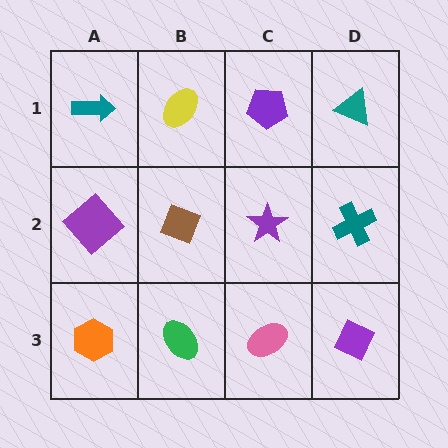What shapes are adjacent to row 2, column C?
A purple pentagon (row 1, column C), a pink ellipse (row 3, column C), a brown diamond (row 2, column B), a teal cross (row 2, column D).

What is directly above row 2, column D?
A teal triangle.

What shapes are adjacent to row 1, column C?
A purple star (row 2, column C), a yellow ellipse (row 1, column B), a teal triangle (row 1, column D).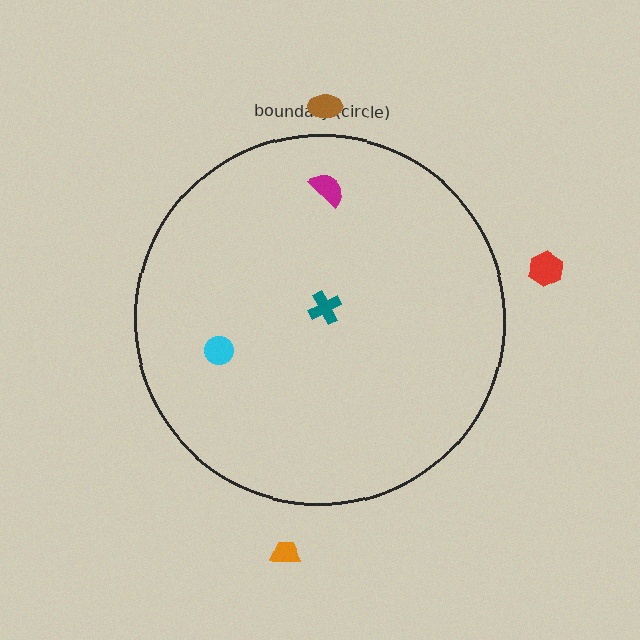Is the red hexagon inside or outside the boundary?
Outside.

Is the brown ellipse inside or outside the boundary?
Outside.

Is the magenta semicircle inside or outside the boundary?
Inside.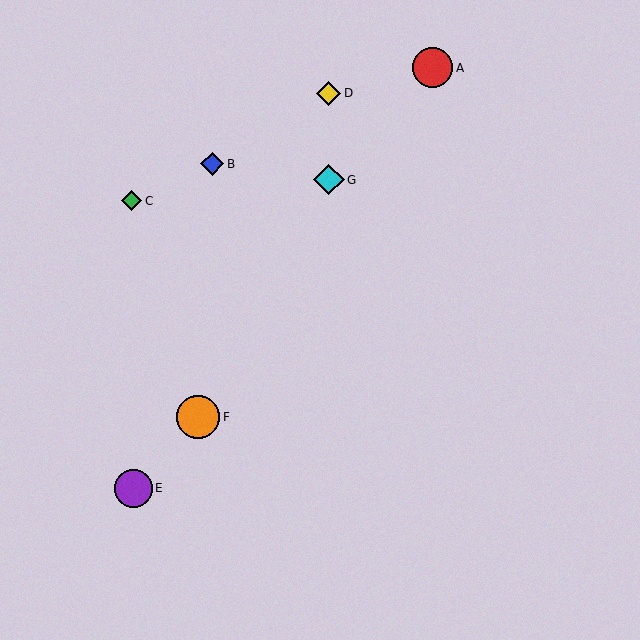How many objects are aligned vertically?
2 objects (D, G) are aligned vertically.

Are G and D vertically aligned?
Yes, both are at x≈329.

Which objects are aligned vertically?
Objects D, G are aligned vertically.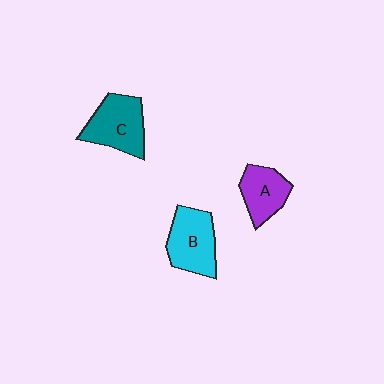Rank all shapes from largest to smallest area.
From largest to smallest: C (teal), B (cyan), A (purple).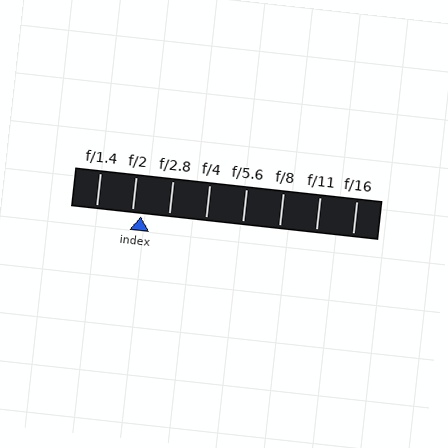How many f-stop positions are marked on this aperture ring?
There are 8 f-stop positions marked.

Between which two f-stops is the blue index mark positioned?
The index mark is between f/2 and f/2.8.